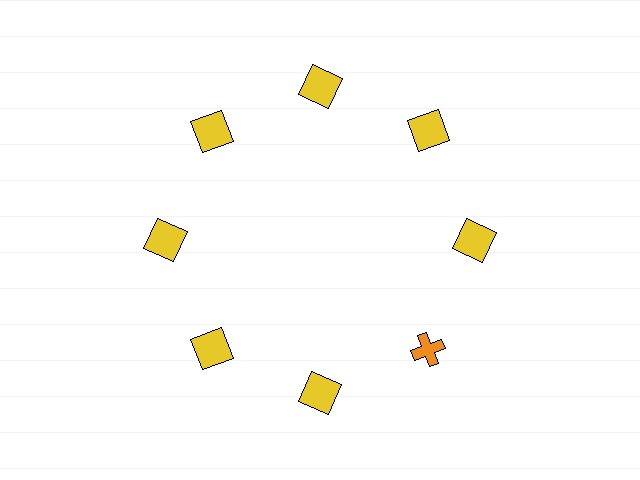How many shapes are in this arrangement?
There are 8 shapes arranged in a ring pattern.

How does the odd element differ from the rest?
It differs in both color (orange instead of yellow) and shape (cross instead of square).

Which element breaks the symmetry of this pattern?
The orange cross at roughly the 4 o'clock position breaks the symmetry. All other shapes are yellow squares.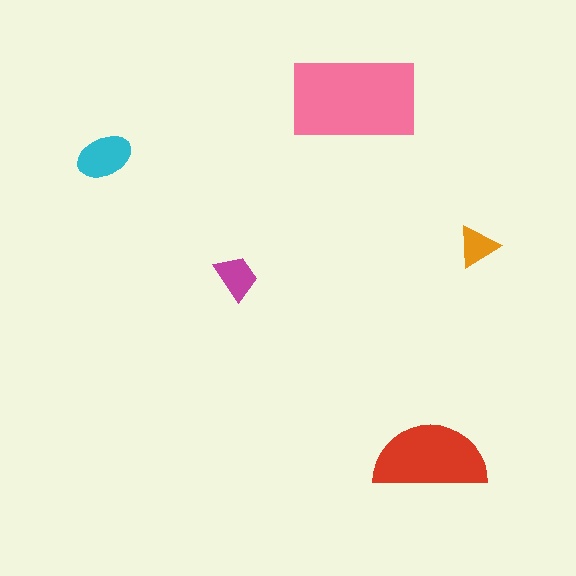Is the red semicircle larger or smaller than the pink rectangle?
Smaller.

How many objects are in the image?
There are 5 objects in the image.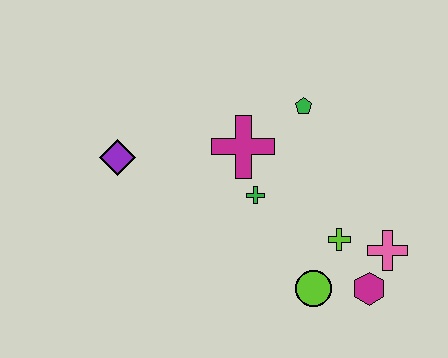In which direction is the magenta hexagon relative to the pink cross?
The magenta hexagon is below the pink cross.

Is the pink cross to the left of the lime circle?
No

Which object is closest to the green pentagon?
The magenta cross is closest to the green pentagon.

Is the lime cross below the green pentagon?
Yes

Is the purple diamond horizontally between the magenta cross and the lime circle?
No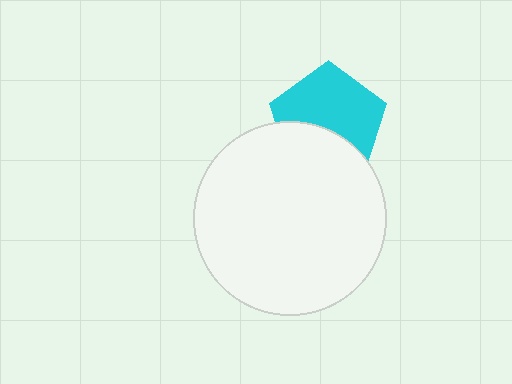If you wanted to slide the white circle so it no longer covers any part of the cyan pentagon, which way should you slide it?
Slide it down — that is the most direct way to separate the two shapes.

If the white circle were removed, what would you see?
You would see the complete cyan pentagon.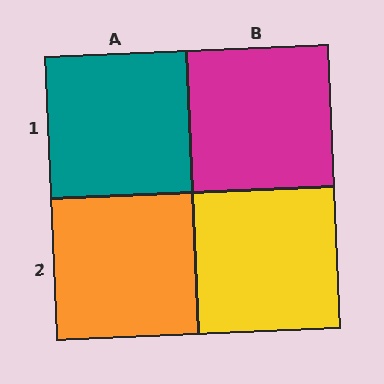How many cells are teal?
1 cell is teal.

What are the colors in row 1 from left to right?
Teal, magenta.